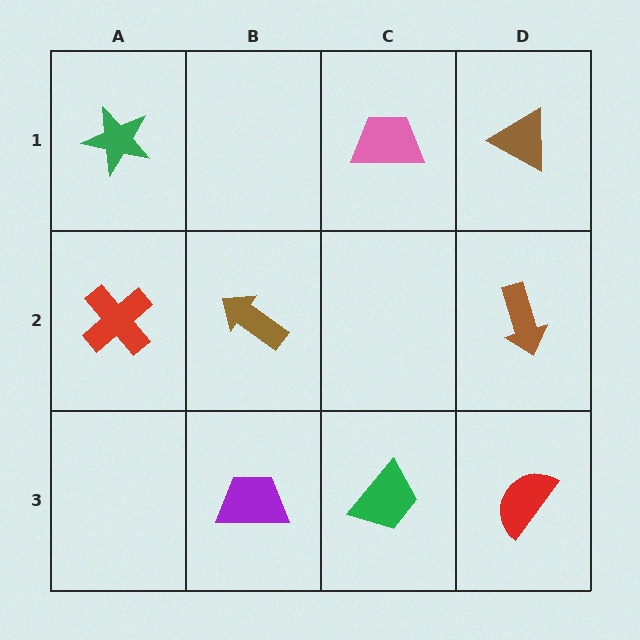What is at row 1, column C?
A pink trapezoid.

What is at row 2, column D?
A brown arrow.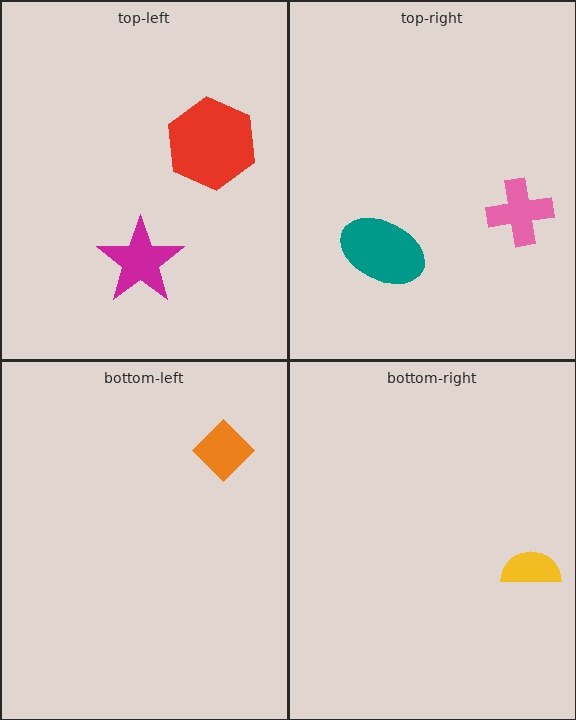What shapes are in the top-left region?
The magenta star, the red hexagon.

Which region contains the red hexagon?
The top-left region.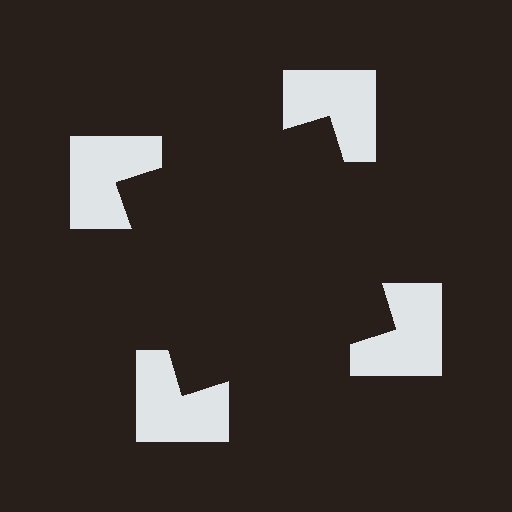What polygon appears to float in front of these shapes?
An illusory square — its edges are inferred from the aligned wedge cuts in the notched squares, not physically drawn.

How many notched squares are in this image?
There are 4 — one at each vertex of the illusory square.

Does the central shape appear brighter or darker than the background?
It typically appears slightly darker than the background, even though no actual brightness change is drawn.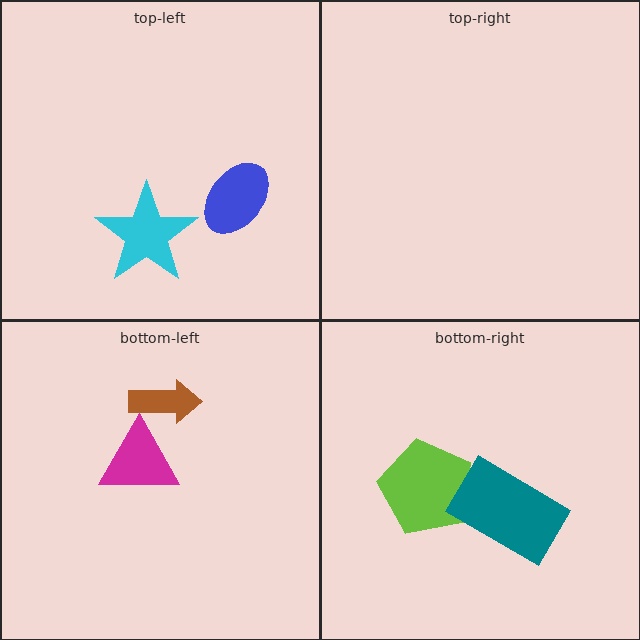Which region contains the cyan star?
The top-left region.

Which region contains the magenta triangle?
The bottom-left region.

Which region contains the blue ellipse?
The top-left region.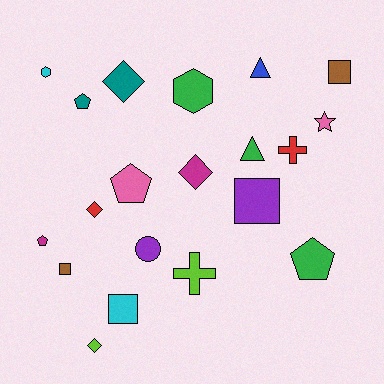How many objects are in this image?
There are 20 objects.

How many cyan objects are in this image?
There are 2 cyan objects.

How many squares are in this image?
There are 4 squares.